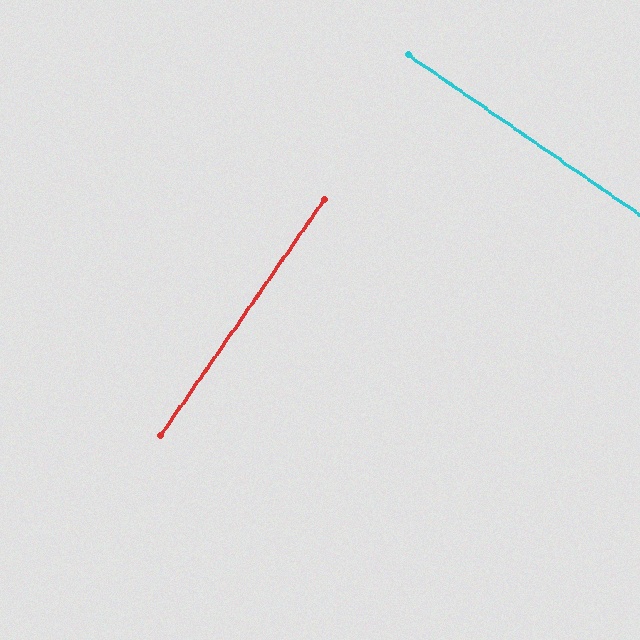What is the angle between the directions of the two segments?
Approximately 90 degrees.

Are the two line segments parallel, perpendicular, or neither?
Perpendicular — they meet at approximately 90°.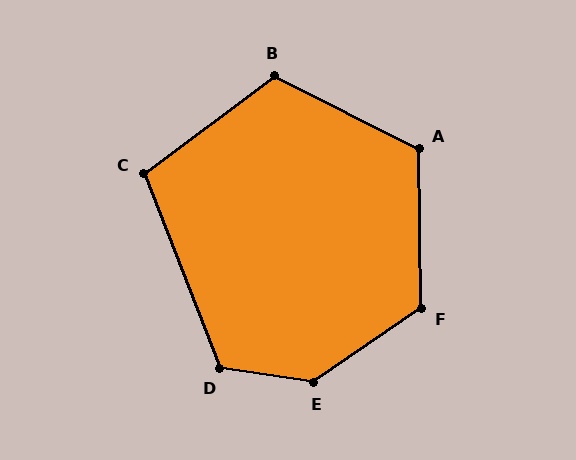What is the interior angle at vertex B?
Approximately 117 degrees (obtuse).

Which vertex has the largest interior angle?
E, at approximately 137 degrees.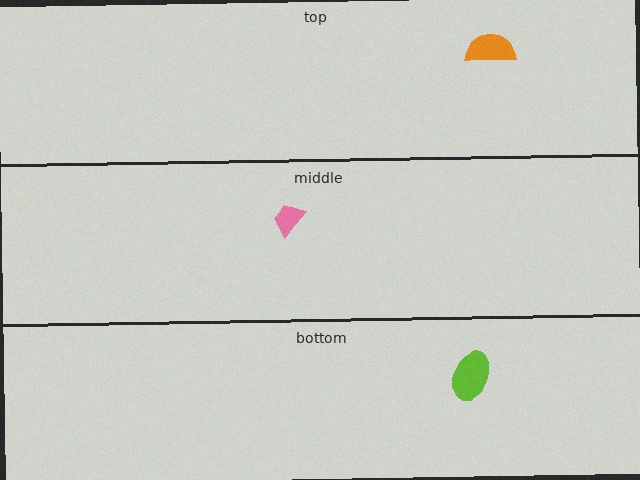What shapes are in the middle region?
The pink trapezoid.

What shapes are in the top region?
The orange semicircle.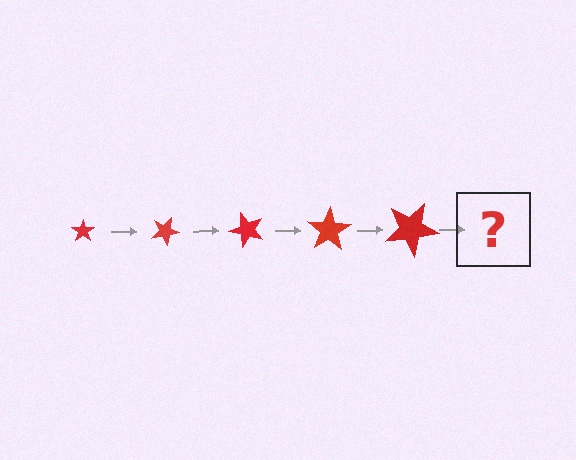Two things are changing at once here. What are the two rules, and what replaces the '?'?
The two rules are that the star grows larger each step and it rotates 25 degrees each step. The '?' should be a star, larger than the previous one and rotated 125 degrees from the start.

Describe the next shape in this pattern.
It should be a star, larger than the previous one and rotated 125 degrees from the start.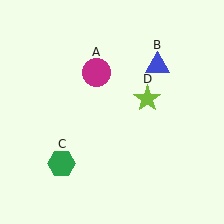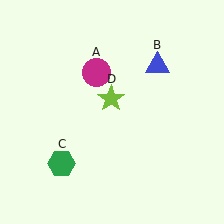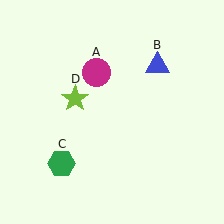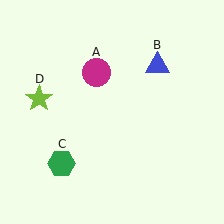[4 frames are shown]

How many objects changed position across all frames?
1 object changed position: lime star (object D).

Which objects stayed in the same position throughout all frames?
Magenta circle (object A) and blue triangle (object B) and green hexagon (object C) remained stationary.